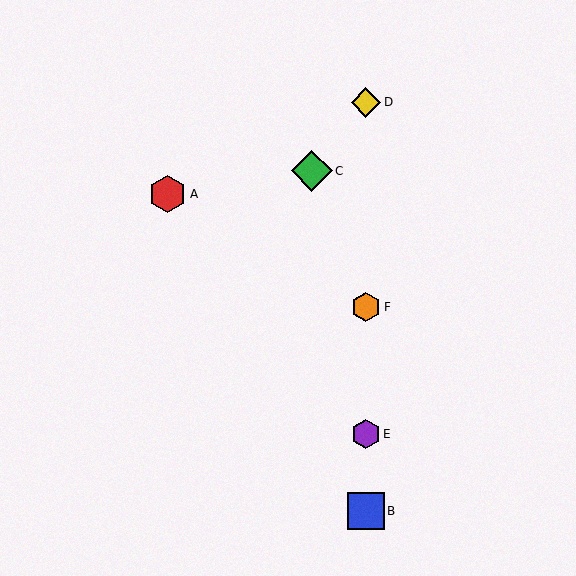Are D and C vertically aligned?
No, D is at x≈366 and C is at x≈312.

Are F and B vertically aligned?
Yes, both are at x≈366.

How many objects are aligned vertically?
4 objects (B, D, E, F) are aligned vertically.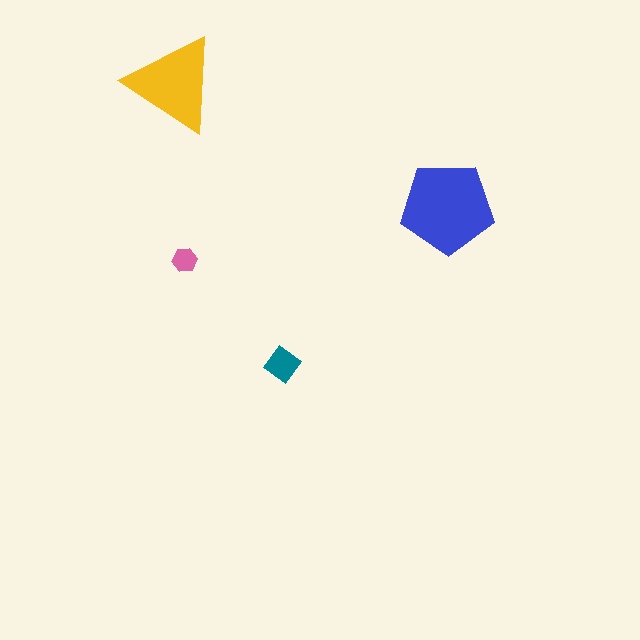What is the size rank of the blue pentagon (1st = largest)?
1st.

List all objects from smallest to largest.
The pink hexagon, the teal diamond, the yellow triangle, the blue pentagon.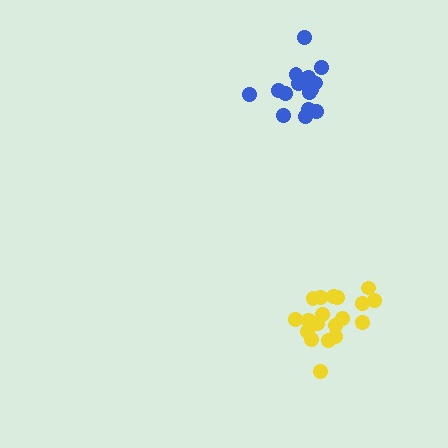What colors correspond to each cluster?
The clusters are colored: blue, yellow.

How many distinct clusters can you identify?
There are 2 distinct clusters.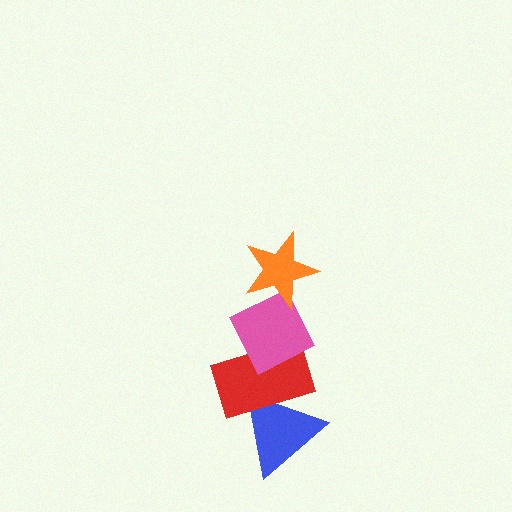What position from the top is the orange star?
The orange star is 1st from the top.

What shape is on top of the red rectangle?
The pink diamond is on top of the red rectangle.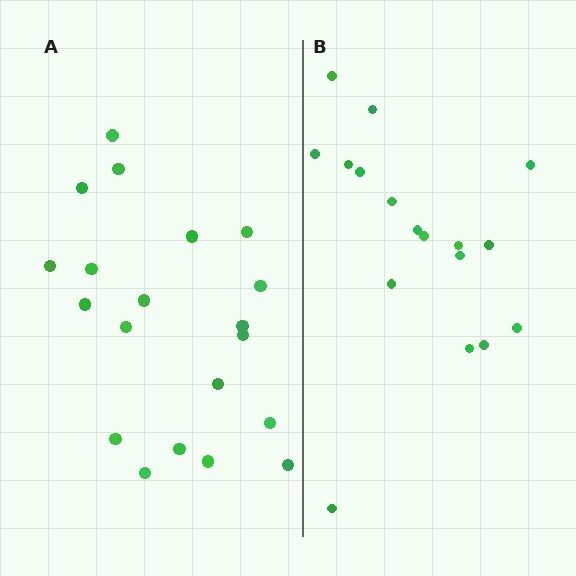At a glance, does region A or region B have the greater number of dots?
Region A (the left region) has more dots.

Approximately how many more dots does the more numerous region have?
Region A has just a few more — roughly 2 or 3 more dots than region B.